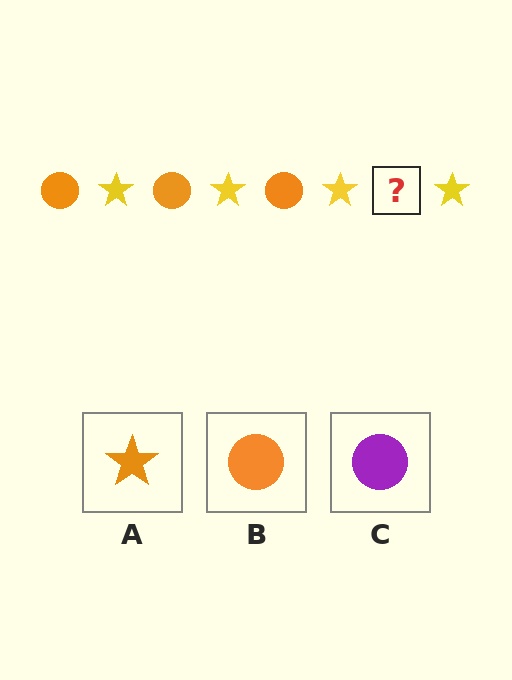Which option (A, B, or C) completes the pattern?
B.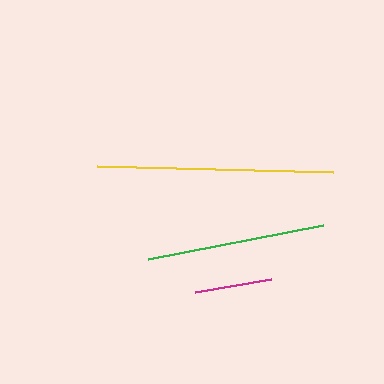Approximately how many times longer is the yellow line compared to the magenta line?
The yellow line is approximately 3.1 times the length of the magenta line.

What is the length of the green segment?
The green segment is approximately 179 pixels long.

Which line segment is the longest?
The yellow line is the longest at approximately 236 pixels.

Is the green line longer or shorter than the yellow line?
The yellow line is longer than the green line.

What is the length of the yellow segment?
The yellow segment is approximately 236 pixels long.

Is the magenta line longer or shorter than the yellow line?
The yellow line is longer than the magenta line.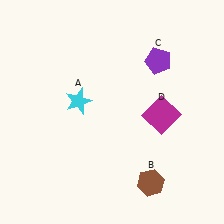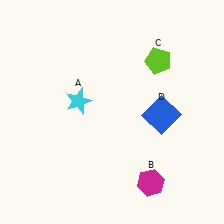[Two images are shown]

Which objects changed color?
B changed from brown to magenta. C changed from purple to lime. D changed from magenta to blue.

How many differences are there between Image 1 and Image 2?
There are 3 differences between the two images.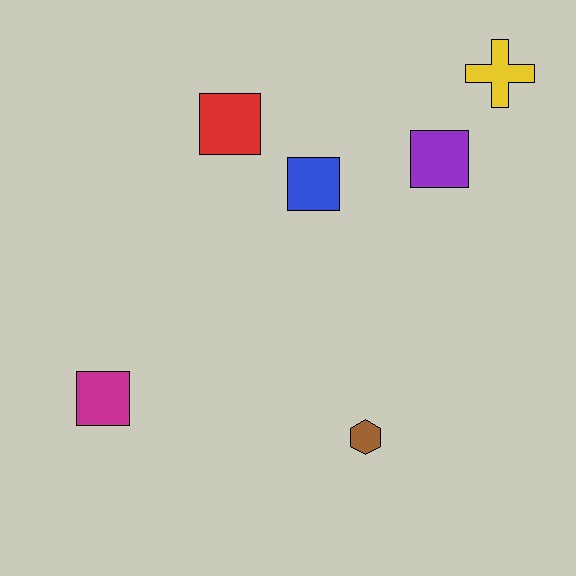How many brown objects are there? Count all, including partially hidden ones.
There is 1 brown object.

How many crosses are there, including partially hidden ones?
There is 1 cross.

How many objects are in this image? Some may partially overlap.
There are 6 objects.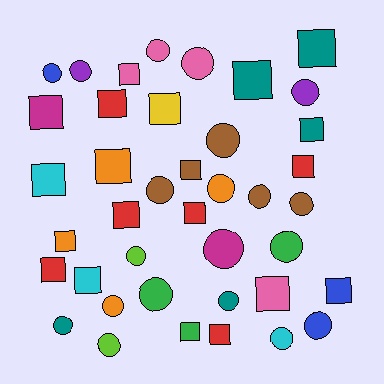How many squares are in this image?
There are 20 squares.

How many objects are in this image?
There are 40 objects.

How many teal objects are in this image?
There are 5 teal objects.